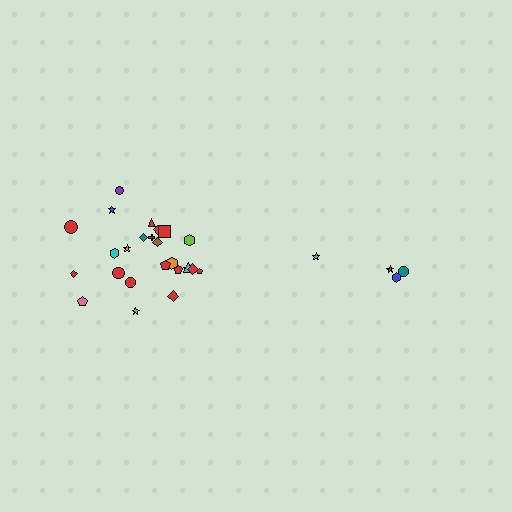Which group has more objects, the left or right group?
The left group.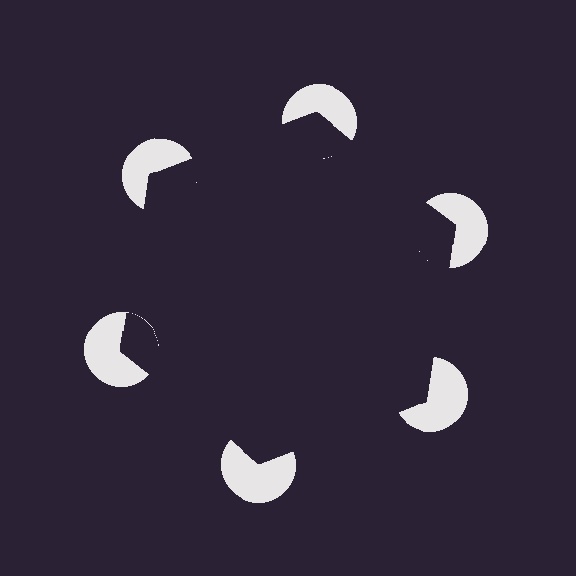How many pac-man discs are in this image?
There are 6 — one at each vertex of the illusory hexagon.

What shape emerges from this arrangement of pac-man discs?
An illusory hexagon — its edges are inferred from the aligned wedge cuts in the pac-man discs, not physically drawn.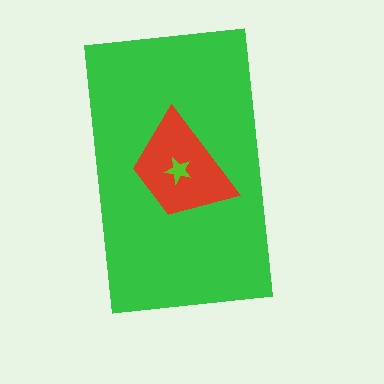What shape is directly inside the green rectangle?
The red trapezoid.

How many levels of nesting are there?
3.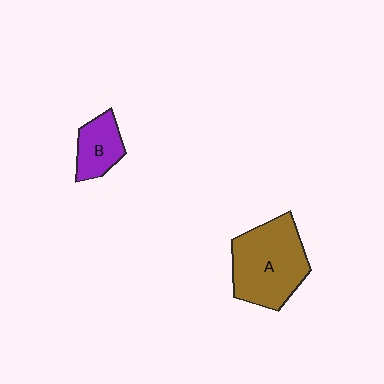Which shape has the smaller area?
Shape B (purple).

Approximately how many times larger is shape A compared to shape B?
Approximately 2.2 times.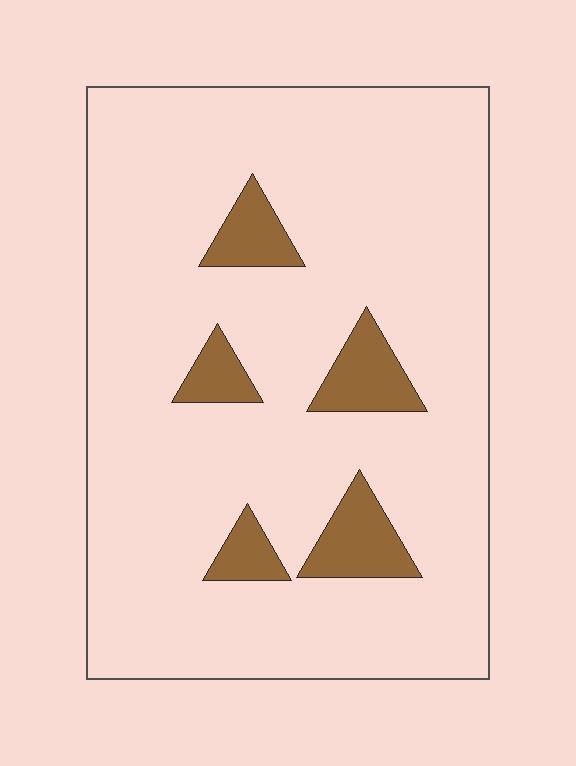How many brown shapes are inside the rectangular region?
5.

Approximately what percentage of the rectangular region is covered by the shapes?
Approximately 10%.